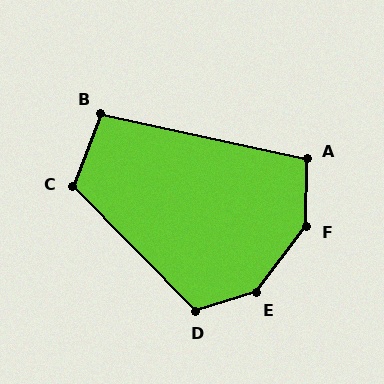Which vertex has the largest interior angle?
E, at approximately 144 degrees.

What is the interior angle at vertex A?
Approximately 102 degrees (obtuse).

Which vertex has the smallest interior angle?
B, at approximately 100 degrees.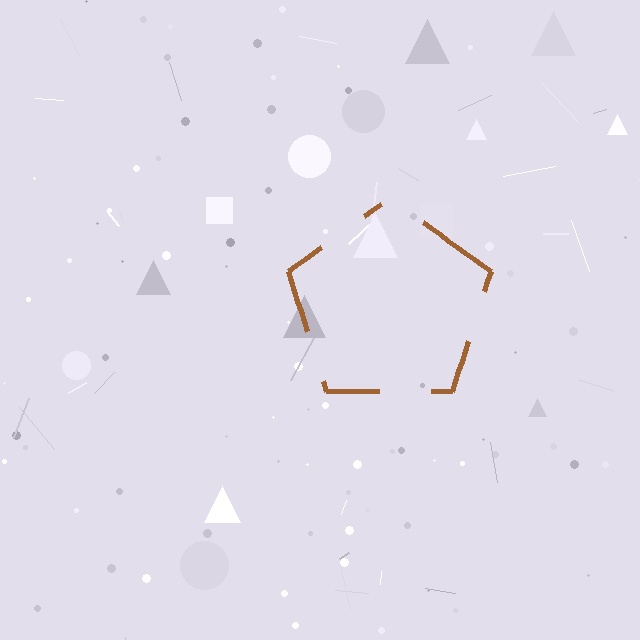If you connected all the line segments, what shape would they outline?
They would outline a pentagon.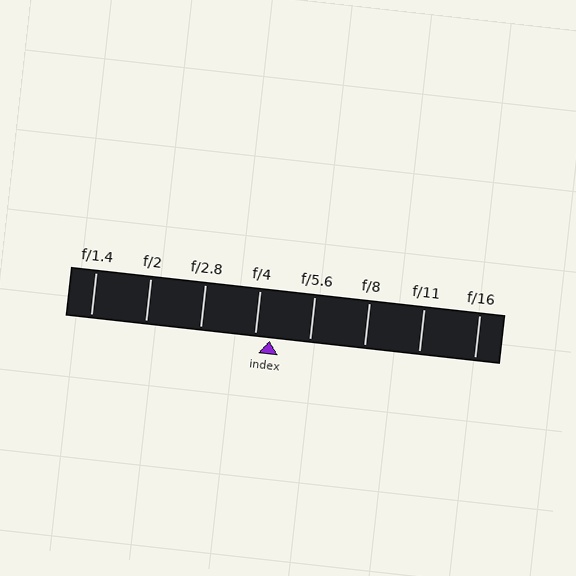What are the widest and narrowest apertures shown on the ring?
The widest aperture shown is f/1.4 and the narrowest is f/16.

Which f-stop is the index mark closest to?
The index mark is closest to f/4.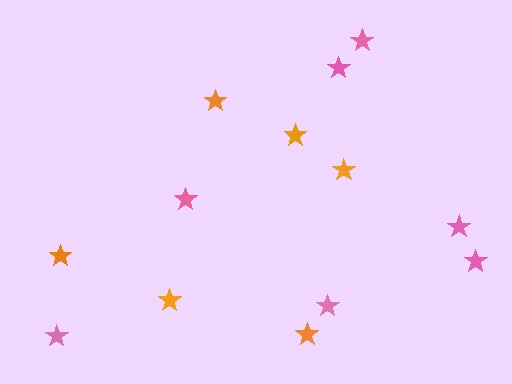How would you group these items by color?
There are 2 groups: one group of pink stars (7) and one group of orange stars (6).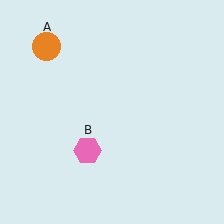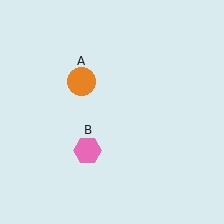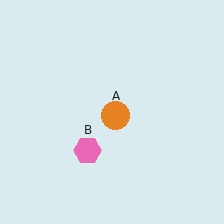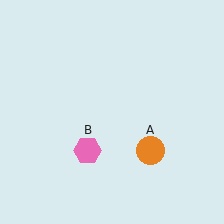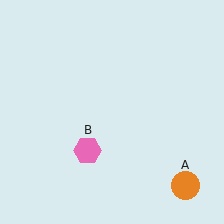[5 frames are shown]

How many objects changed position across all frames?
1 object changed position: orange circle (object A).